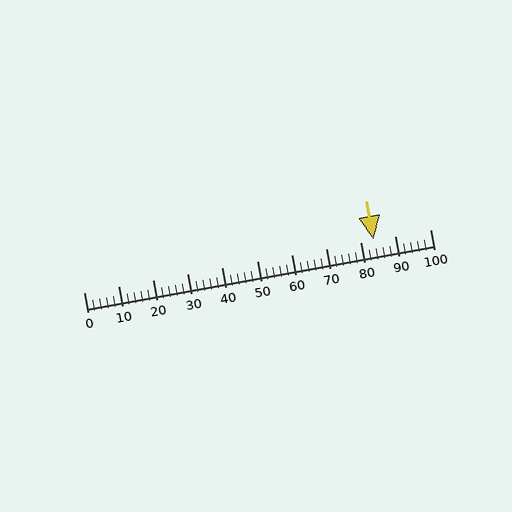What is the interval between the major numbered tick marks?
The major tick marks are spaced 10 units apart.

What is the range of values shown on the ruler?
The ruler shows values from 0 to 100.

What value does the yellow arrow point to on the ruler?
The yellow arrow points to approximately 84.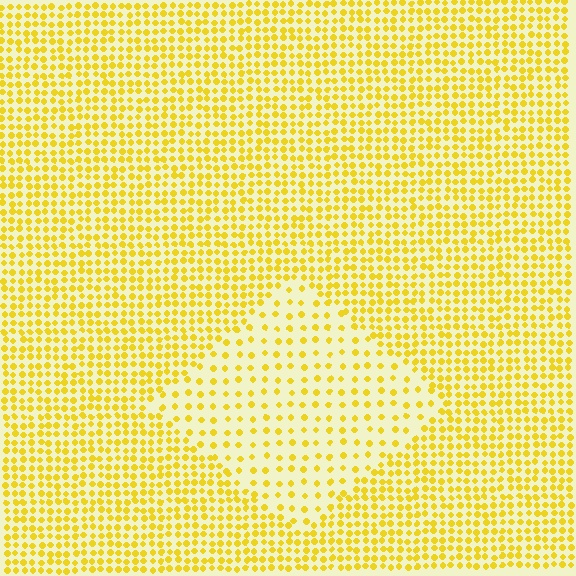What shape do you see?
I see a diamond.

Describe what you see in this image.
The image contains small yellow elements arranged at two different densities. A diamond-shaped region is visible where the elements are less densely packed than the surrounding area.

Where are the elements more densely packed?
The elements are more densely packed outside the diamond boundary.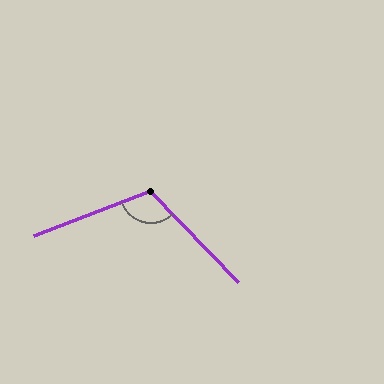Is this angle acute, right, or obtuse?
It is obtuse.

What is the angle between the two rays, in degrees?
Approximately 113 degrees.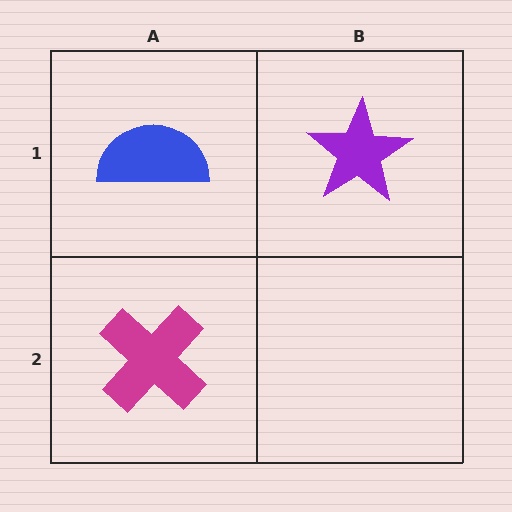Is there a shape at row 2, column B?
No, that cell is empty.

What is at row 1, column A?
A blue semicircle.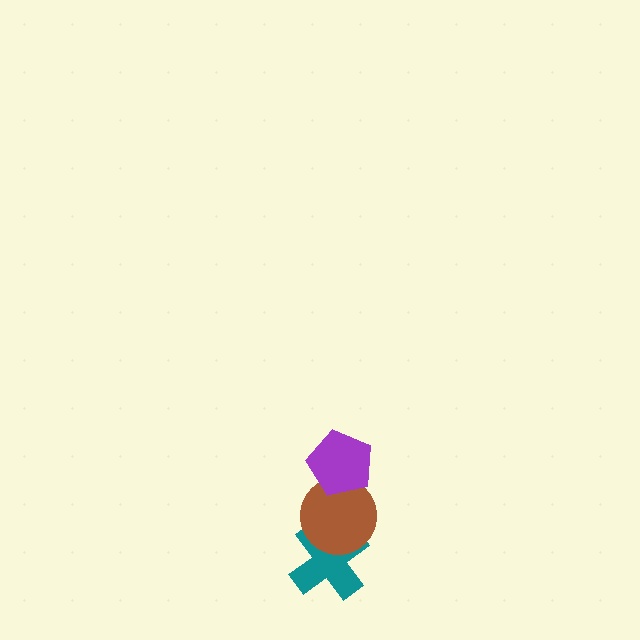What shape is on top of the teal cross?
The brown circle is on top of the teal cross.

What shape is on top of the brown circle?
The purple pentagon is on top of the brown circle.